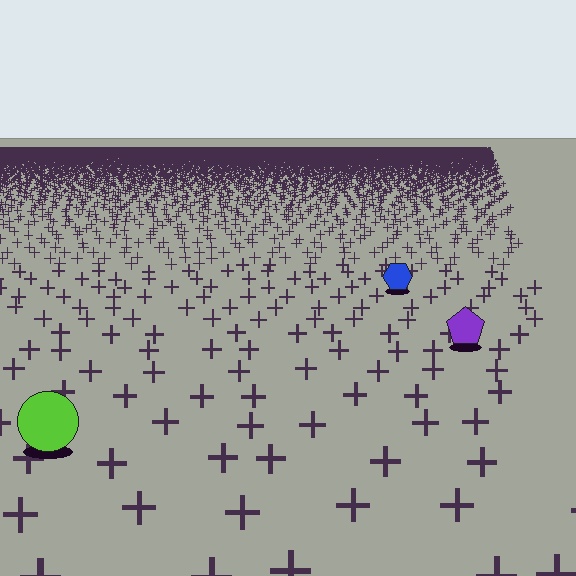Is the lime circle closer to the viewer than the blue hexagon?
Yes. The lime circle is closer — you can tell from the texture gradient: the ground texture is coarser near it.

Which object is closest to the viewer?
The lime circle is closest. The texture marks near it are larger and more spread out.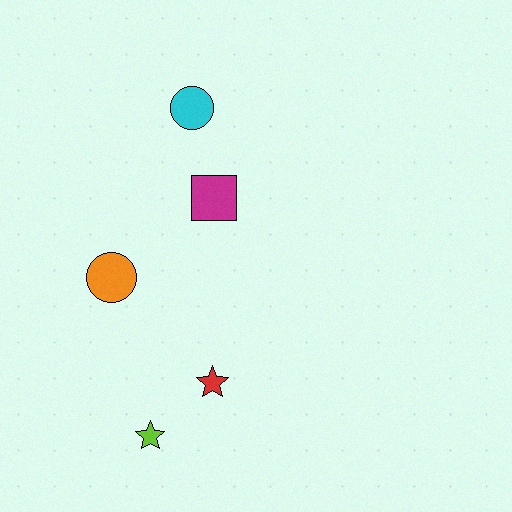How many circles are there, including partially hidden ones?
There are 2 circles.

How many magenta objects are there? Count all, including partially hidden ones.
There is 1 magenta object.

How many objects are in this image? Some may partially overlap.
There are 5 objects.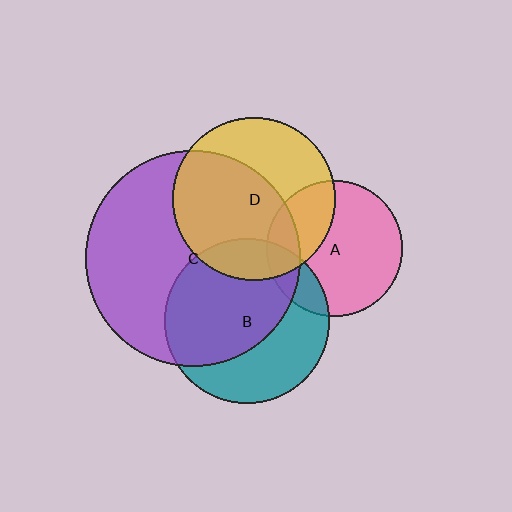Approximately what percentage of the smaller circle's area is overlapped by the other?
Approximately 15%.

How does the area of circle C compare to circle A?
Approximately 2.5 times.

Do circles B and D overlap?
Yes.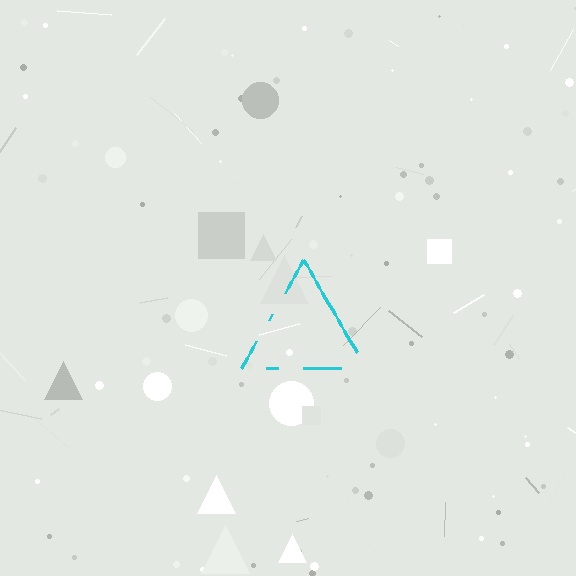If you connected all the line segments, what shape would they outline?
They would outline a triangle.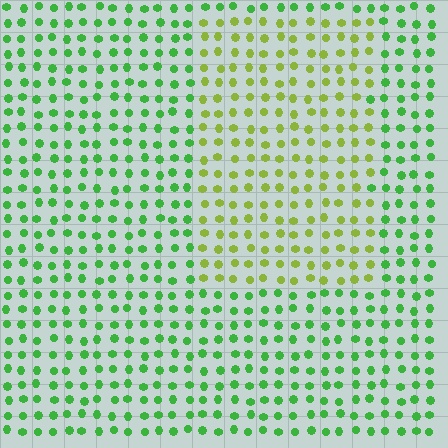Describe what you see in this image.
The image is filled with small green elements in a uniform arrangement. A rectangle-shaped region is visible where the elements are tinted to a slightly different hue, forming a subtle color boundary.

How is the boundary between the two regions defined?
The boundary is defined purely by a slight shift in hue (about 41 degrees). Spacing, size, and orientation are identical on both sides.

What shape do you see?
I see a rectangle.